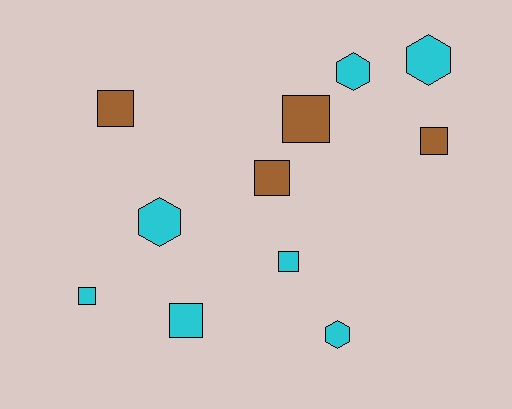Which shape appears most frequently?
Square, with 7 objects.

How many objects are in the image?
There are 11 objects.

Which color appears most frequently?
Cyan, with 7 objects.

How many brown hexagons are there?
There are no brown hexagons.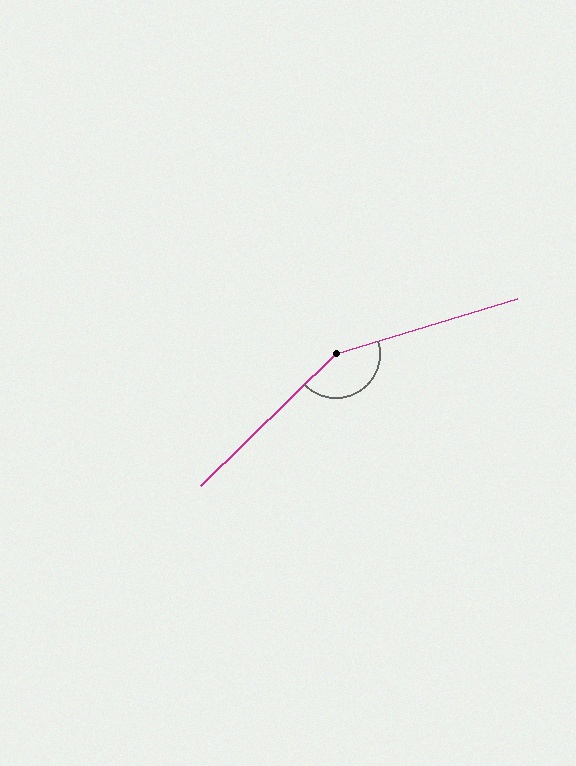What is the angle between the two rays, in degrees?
Approximately 153 degrees.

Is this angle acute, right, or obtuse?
It is obtuse.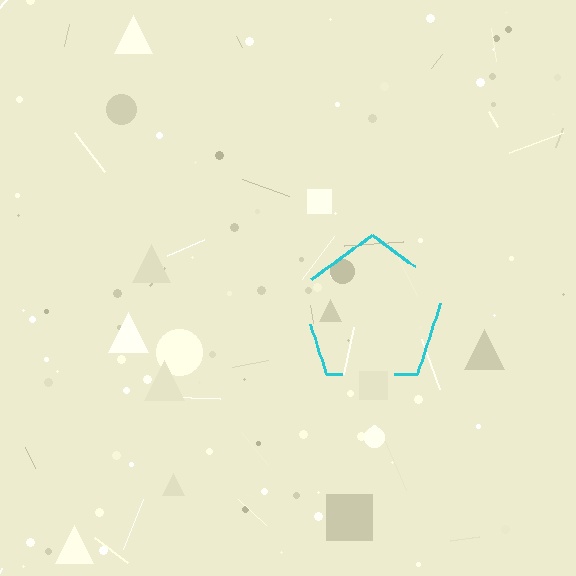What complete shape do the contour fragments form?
The contour fragments form a pentagon.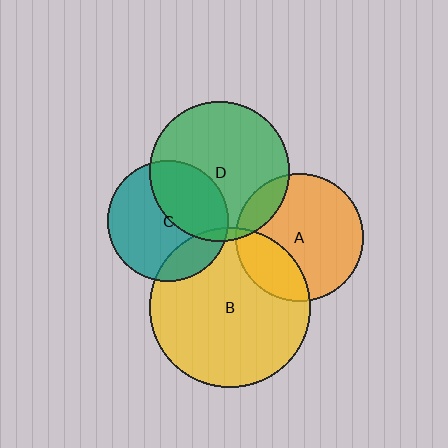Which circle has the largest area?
Circle B (yellow).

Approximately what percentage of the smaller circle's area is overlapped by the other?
Approximately 5%.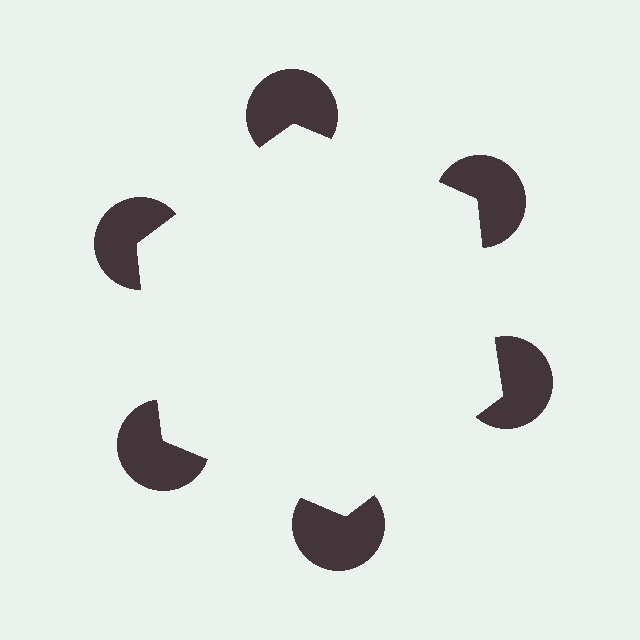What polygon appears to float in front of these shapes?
An illusory hexagon — its edges are inferred from the aligned wedge cuts in the pac-man discs, not physically drawn.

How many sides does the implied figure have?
6 sides.